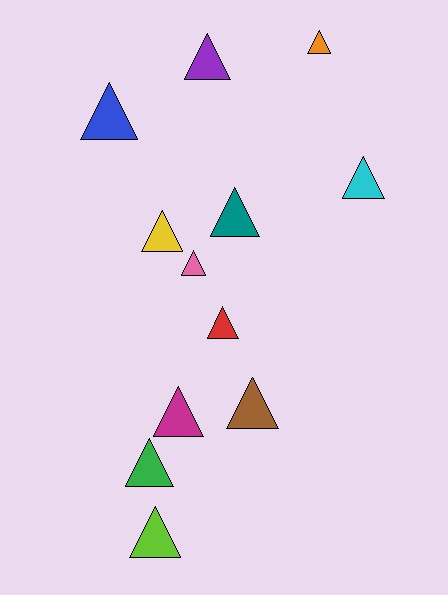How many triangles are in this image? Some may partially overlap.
There are 12 triangles.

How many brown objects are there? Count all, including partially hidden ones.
There is 1 brown object.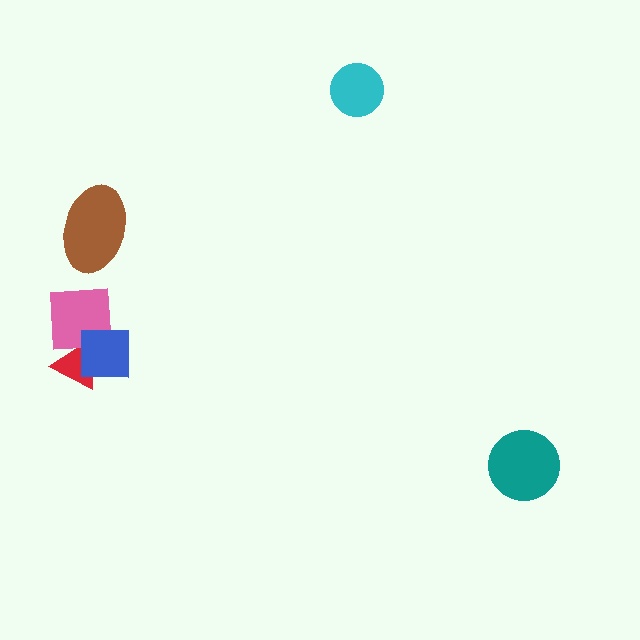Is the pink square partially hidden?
Yes, it is partially covered by another shape.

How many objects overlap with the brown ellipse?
0 objects overlap with the brown ellipse.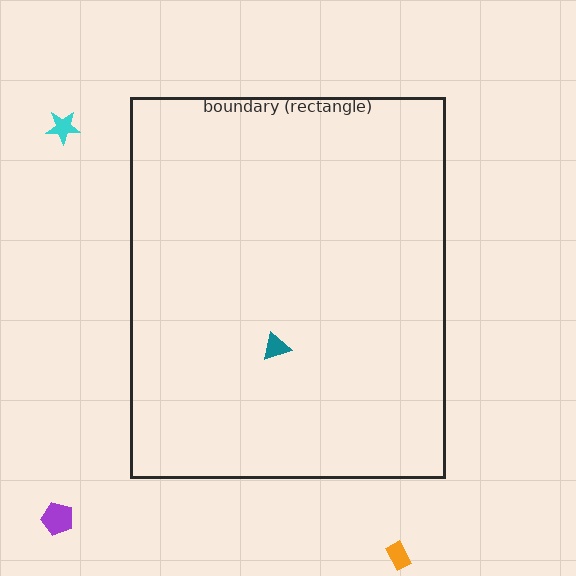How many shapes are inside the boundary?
1 inside, 3 outside.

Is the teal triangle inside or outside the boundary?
Inside.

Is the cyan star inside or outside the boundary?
Outside.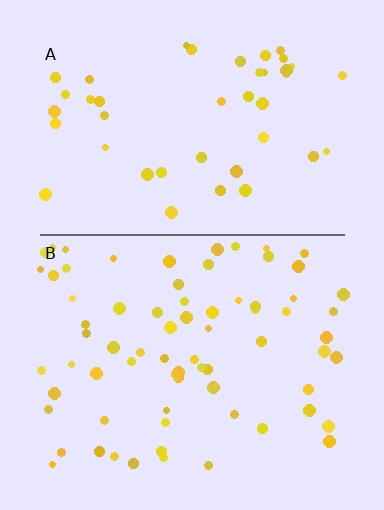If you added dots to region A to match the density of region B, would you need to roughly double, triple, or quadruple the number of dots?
Approximately double.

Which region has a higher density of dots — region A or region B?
B (the bottom).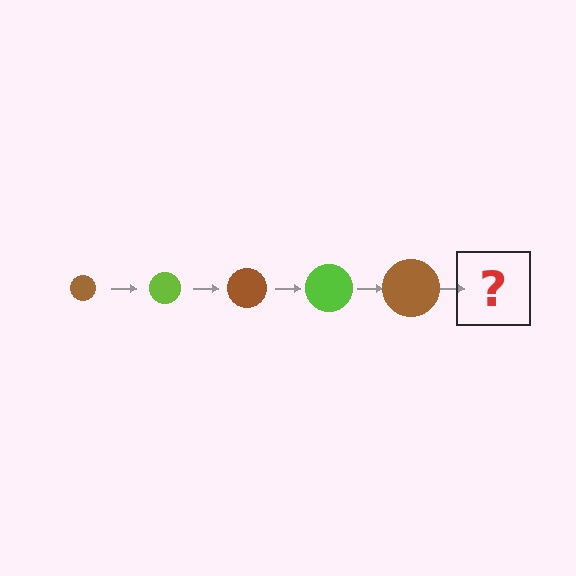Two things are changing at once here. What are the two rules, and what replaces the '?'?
The two rules are that the circle grows larger each step and the color cycles through brown and lime. The '?' should be a lime circle, larger than the previous one.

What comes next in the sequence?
The next element should be a lime circle, larger than the previous one.